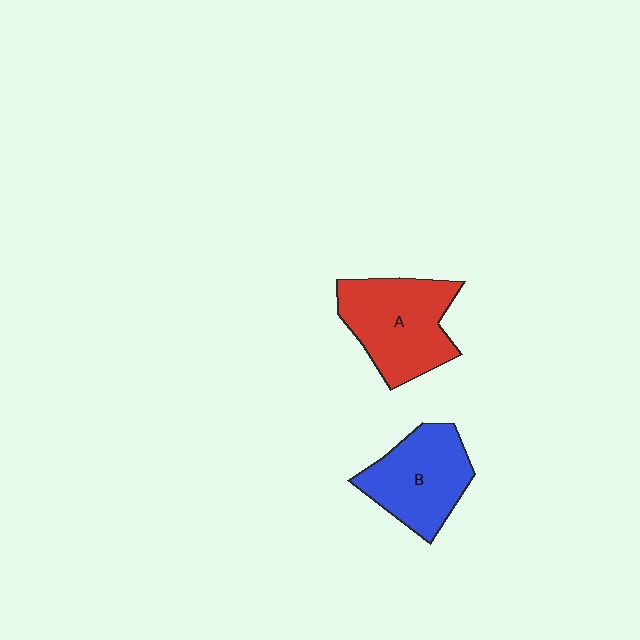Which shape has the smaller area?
Shape B (blue).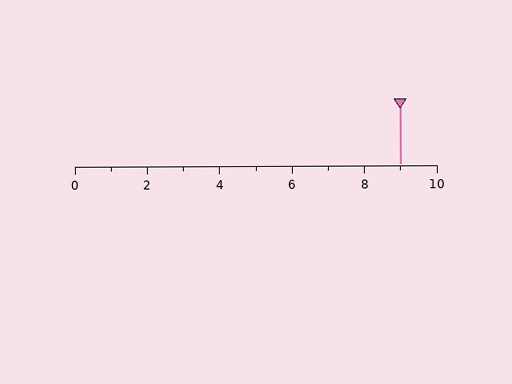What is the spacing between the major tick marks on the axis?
The major ticks are spaced 2 apart.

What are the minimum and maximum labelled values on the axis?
The axis runs from 0 to 10.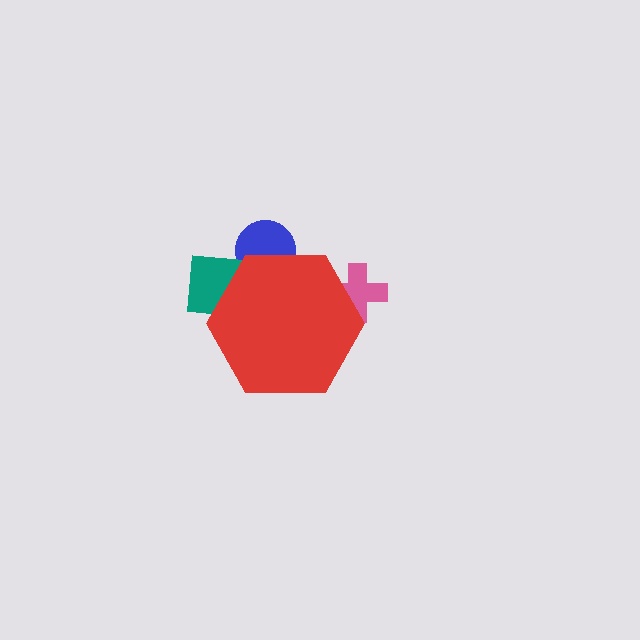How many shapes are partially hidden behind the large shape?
3 shapes are partially hidden.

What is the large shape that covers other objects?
A red hexagon.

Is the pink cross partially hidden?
Yes, the pink cross is partially hidden behind the red hexagon.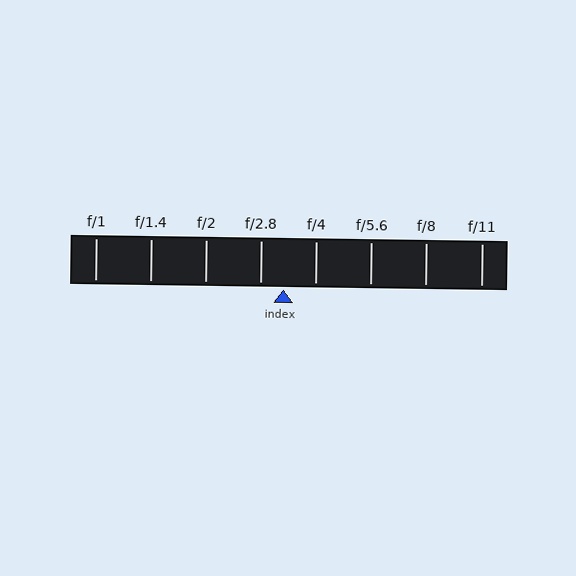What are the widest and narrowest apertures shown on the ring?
The widest aperture shown is f/1 and the narrowest is f/11.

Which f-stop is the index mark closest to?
The index mark is closest to f/2.8.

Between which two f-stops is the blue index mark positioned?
The index mark is between f/2.8 and f/4.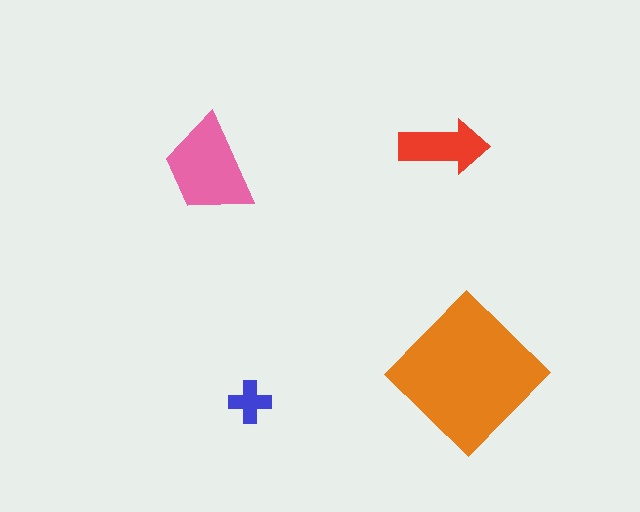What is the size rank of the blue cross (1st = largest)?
4th.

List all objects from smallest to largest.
The blue cross, the red arrow, the pink trapezoid, the orange diamond.